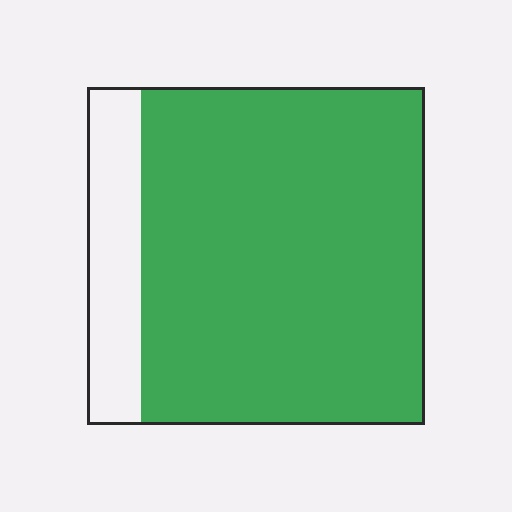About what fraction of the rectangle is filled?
About five sixths (5/6).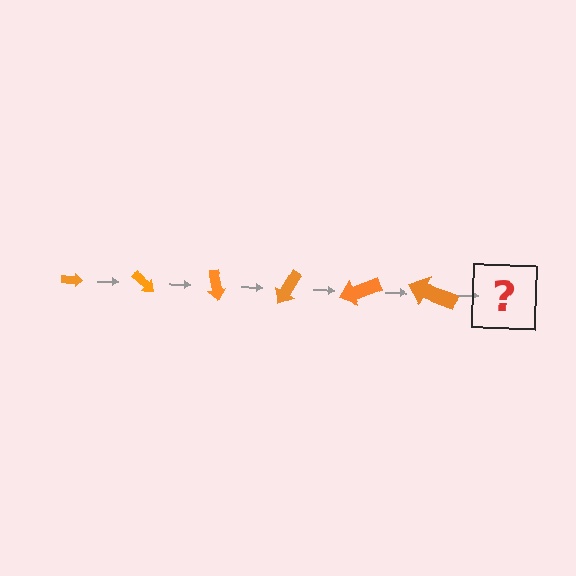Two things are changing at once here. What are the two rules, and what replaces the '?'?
The two rules are that the arrow grows larger each step and it rotates 40 degrees each step. The '?' should be an arrow, larger than the previous one and rotated 240 degrees from the start.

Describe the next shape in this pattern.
It should be an arrow, larger than the previous one and rotated 240 degrees from the start.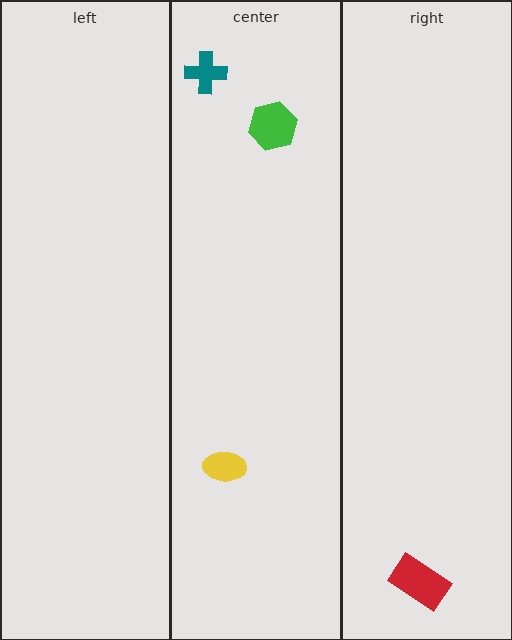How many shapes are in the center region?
3.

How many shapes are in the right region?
1.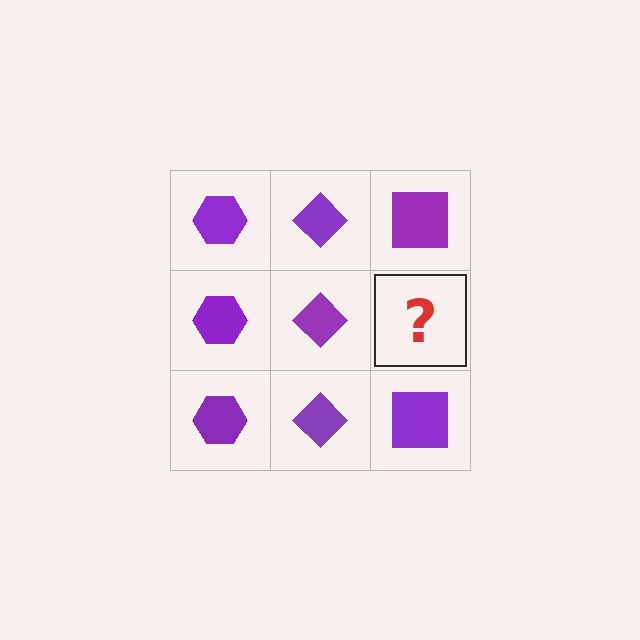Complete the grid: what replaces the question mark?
The question mark should be replaced with a purple square.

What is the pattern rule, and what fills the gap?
The rule is that each column has a consistent shape. The gap should be filled with a purple square.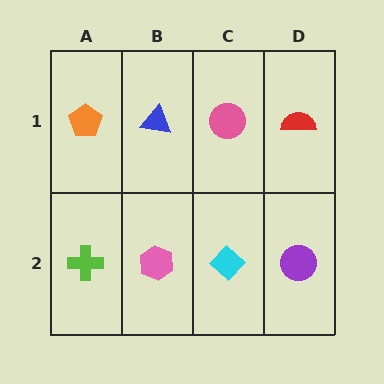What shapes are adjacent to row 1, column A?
A lime cross (row 2, column A), a blue triangle (row 1, column B).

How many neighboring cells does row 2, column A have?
2.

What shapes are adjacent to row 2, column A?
An orange pentagon (row 1, column A), a pink hexagon (row 2, column B).